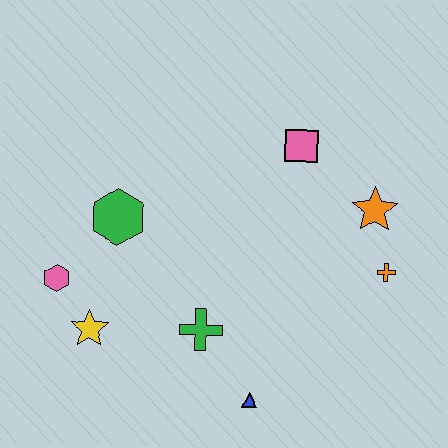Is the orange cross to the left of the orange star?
No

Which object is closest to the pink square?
The orange star is closest to the pink square.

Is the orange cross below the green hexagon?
Yes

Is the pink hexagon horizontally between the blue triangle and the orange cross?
No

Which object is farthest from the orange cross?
The pink hexagon is farthest from the orange cross.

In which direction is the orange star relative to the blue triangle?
The orange star is above the blue triangle.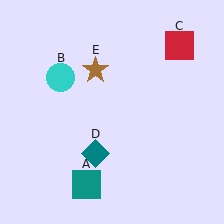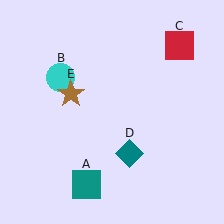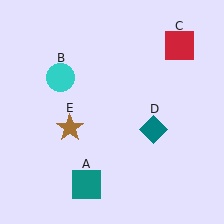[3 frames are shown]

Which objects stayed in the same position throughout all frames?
Teal square (object A) and cyan circle (object B) and red square (object C) remained stationary.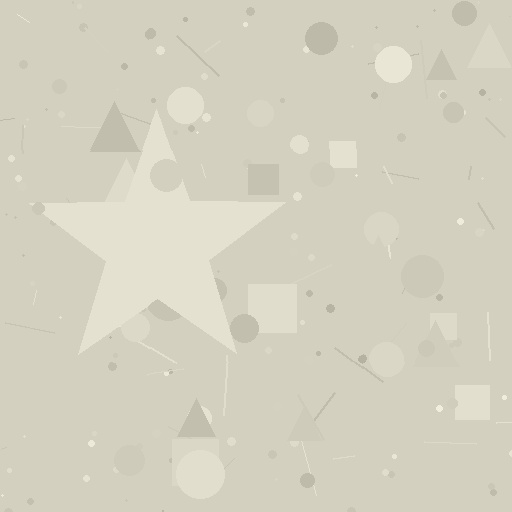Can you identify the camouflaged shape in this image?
The camouflaged shape is a star.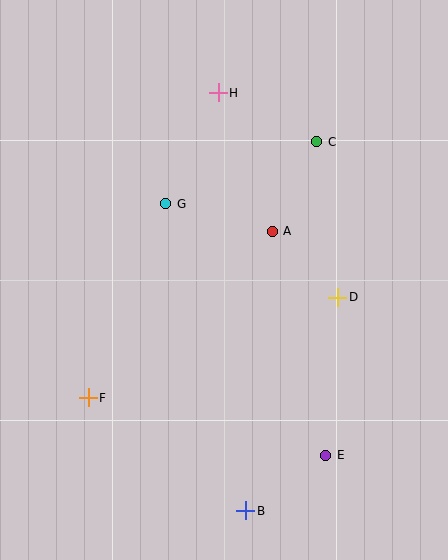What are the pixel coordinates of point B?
Point B is at (246, 511).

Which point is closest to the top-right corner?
Point C is closest to the top-right corner.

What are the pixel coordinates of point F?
Point F is at (88, 398).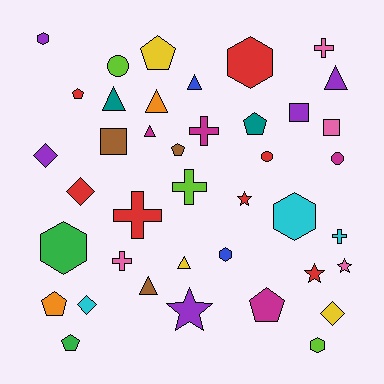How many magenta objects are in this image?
There are 4 magenta objects.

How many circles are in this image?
There are 3 circles.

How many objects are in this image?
There are 40 objects.